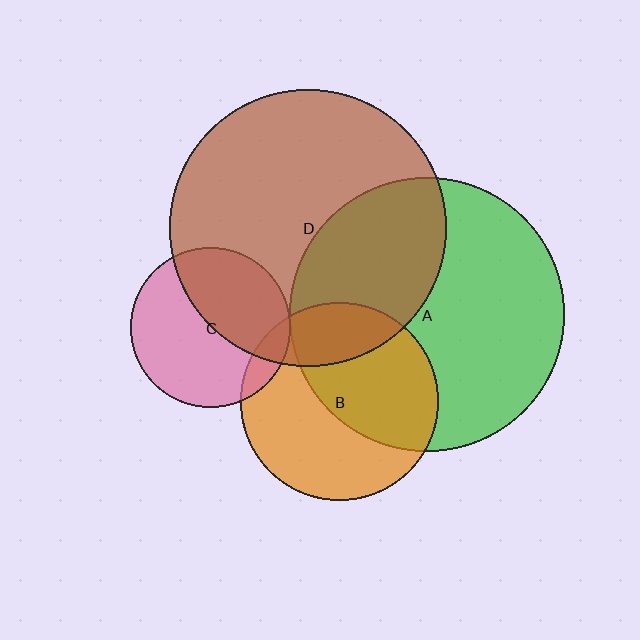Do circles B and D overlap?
Yes.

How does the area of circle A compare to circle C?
Approximately 2.9 times.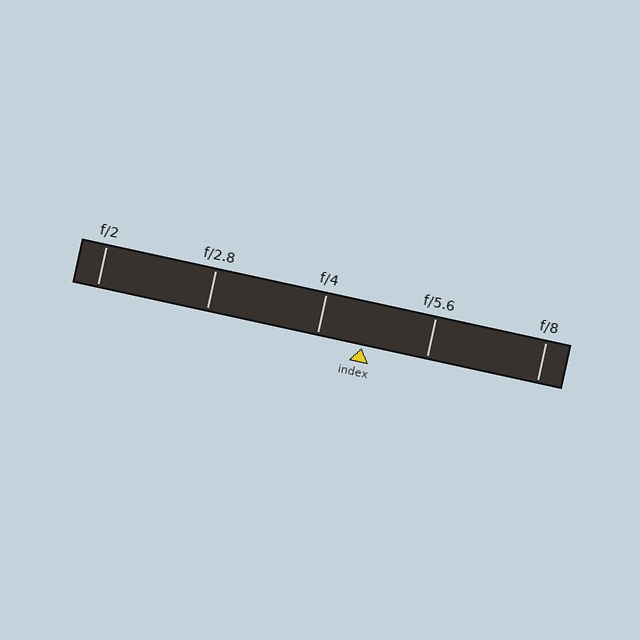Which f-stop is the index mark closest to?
The index mark is closest to f/4.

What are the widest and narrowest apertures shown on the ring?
The widest aperture shown is f/2 and the narrowest is f/8.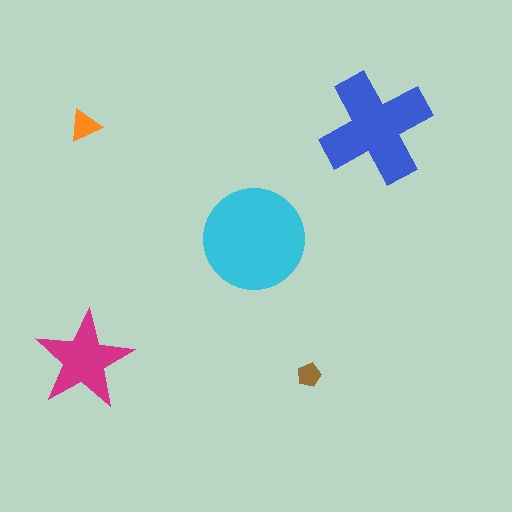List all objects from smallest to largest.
The brown pentagon, the orange triangle, the magenta star, the blue cross, the cyan circle.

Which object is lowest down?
The brown pentagon is bottommost.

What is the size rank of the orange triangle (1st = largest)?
4th.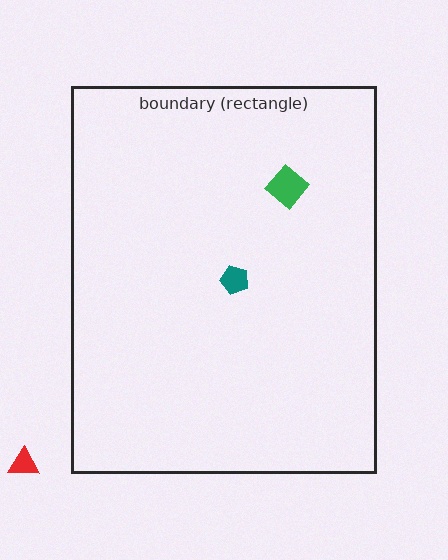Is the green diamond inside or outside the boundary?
Inside.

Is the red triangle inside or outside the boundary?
Outside.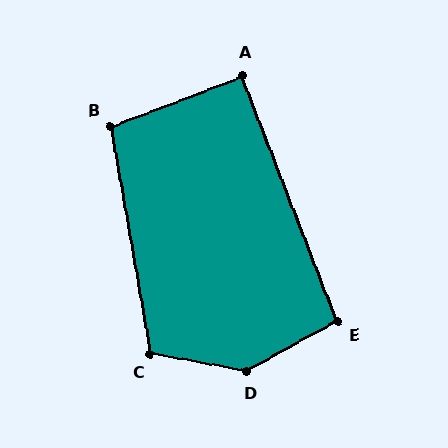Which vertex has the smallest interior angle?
A, at approximately 90 degrees.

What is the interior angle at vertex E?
Approximately 98 degrees (obtuse).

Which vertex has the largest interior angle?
D, at approximately 140 degrees.